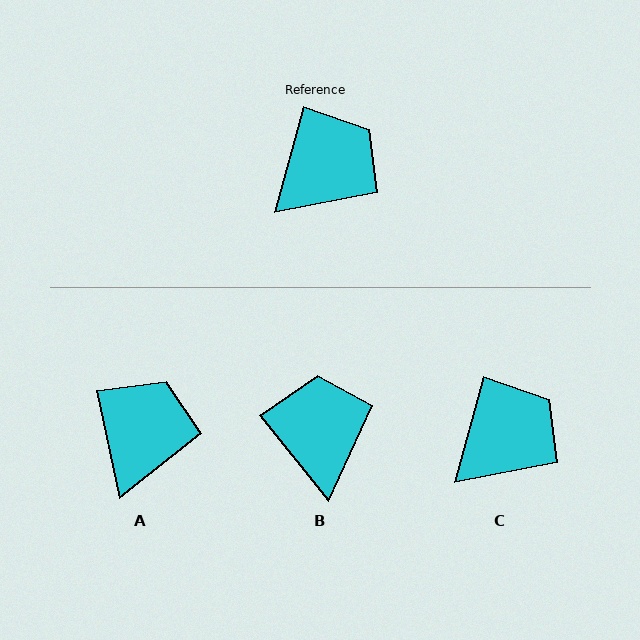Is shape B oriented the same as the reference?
No, it is off by about 54 degrees.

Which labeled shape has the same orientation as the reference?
C.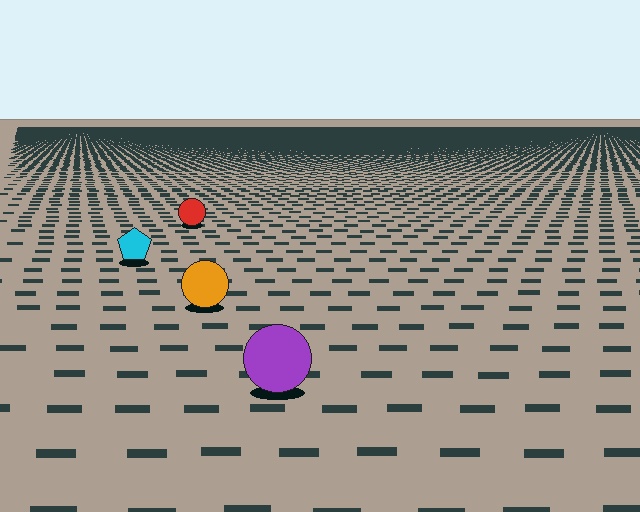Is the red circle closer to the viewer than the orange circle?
No. The orange circle is closer — you can tell from the texture gradient: the ground texture is coarser near it.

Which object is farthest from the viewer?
The red circle is farthest from the viewer. It appears smaller and the ground texture around it is denser.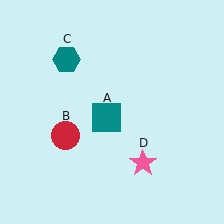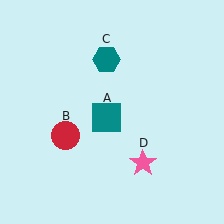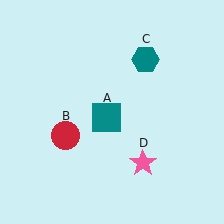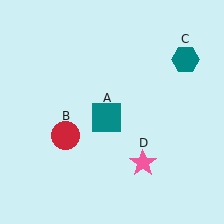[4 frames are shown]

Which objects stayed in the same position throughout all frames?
Teal square (object A) and red circle (object B) and pink star (object D) remained stationary.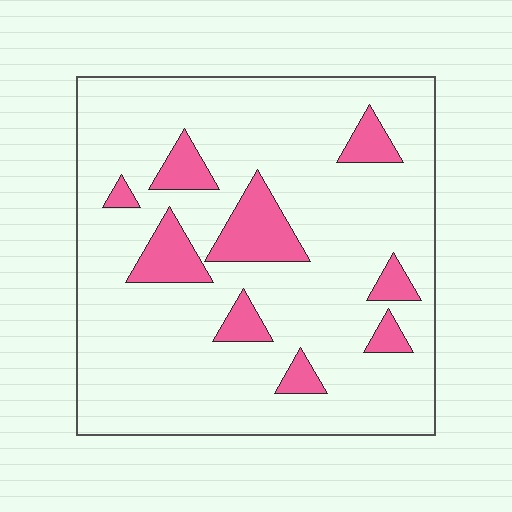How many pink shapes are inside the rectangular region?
9.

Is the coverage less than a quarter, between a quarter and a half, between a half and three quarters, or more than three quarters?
Less than a quarter.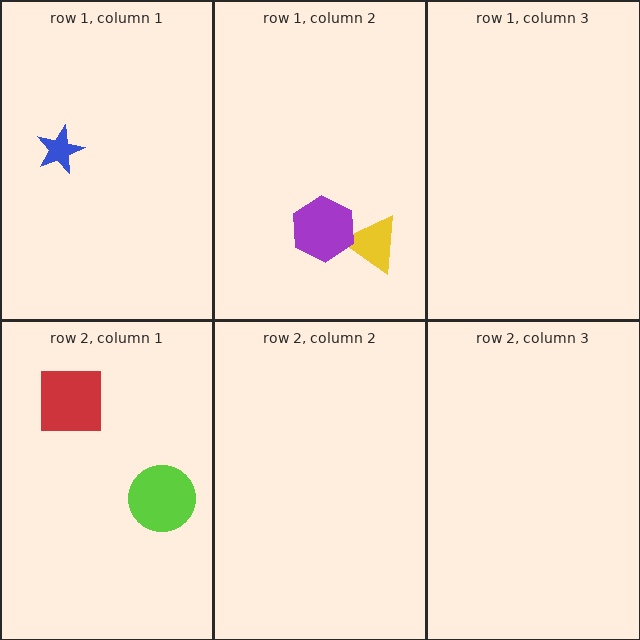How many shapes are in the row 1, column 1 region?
1.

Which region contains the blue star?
The row 1, column 1 region.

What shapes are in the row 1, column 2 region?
The yellow triangle, the purple hexagon.